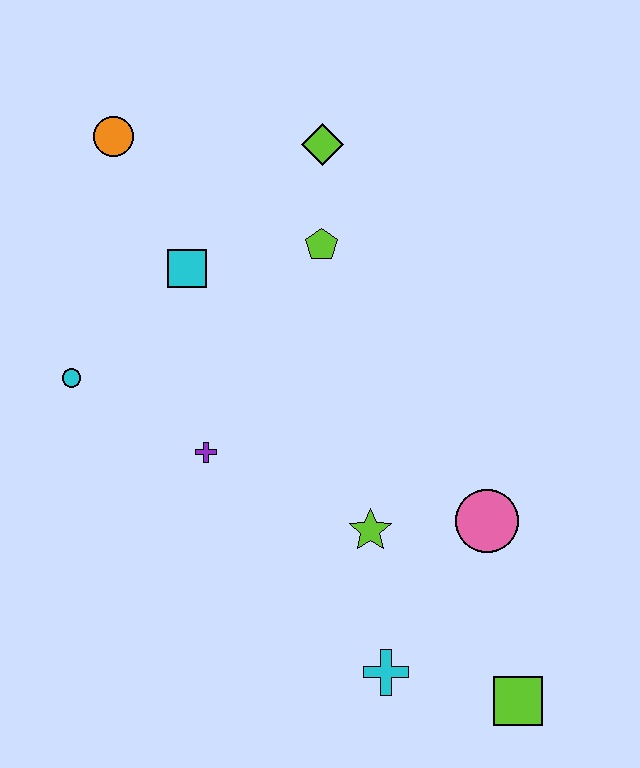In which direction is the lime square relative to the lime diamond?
The lime square is below the lime diamond.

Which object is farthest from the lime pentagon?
The lime square is farthest from the lime pentagon.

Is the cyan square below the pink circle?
No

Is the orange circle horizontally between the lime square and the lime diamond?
No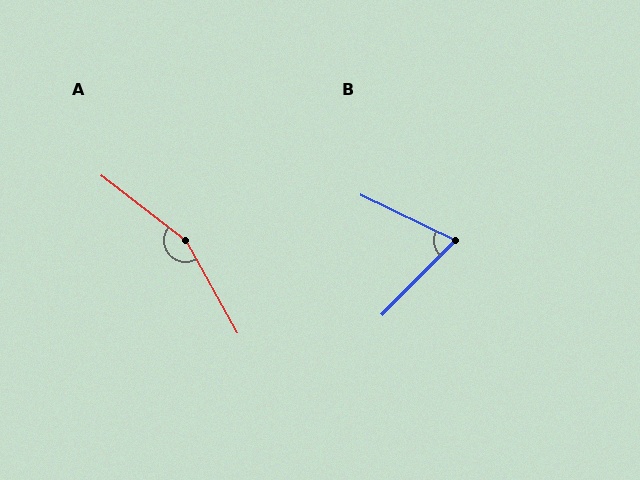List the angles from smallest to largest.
B (72°), A (157°).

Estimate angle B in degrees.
Approximately 72 degrees.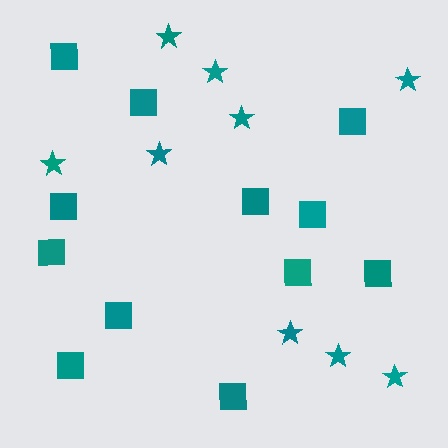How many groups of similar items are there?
There are 2 groups: one group of stars (9) and one group of squares (12).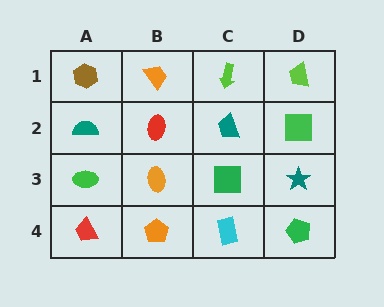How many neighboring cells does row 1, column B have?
3.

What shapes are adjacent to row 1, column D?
A green square (row 2, column D), a lime arrow (row 1, column C).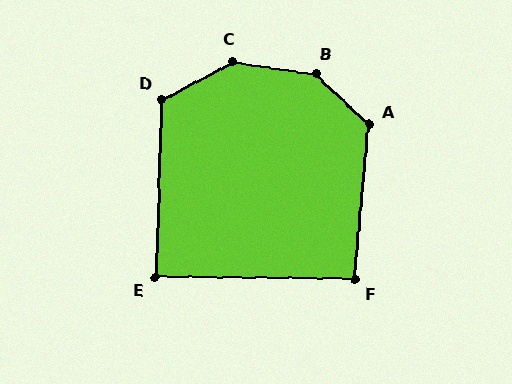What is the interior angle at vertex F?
Approximately 95 degrees (approximately right).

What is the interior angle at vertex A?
Approximately 128 degrees (obtuse).